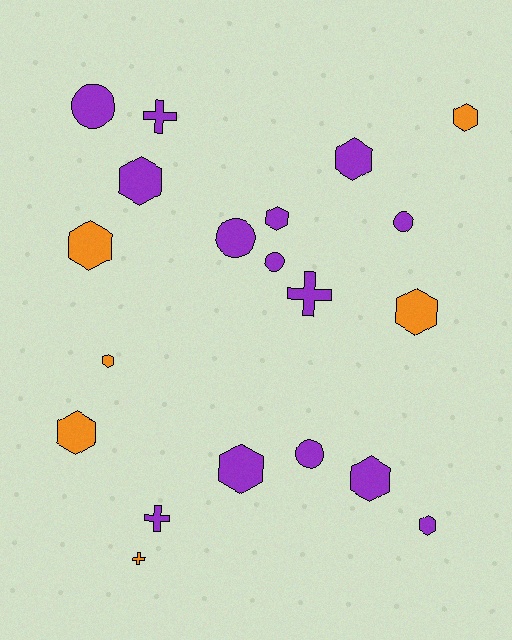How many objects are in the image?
There are 20 objects.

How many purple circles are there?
There are 5 purple circles.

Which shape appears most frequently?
Hexagon, with 11 objects.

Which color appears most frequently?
Purple, with 14 objects.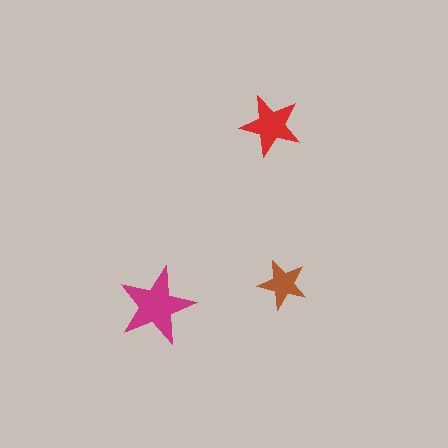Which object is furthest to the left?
The magenta star is leftmost.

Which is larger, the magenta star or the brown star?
The magenta one.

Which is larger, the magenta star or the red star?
The magenta one.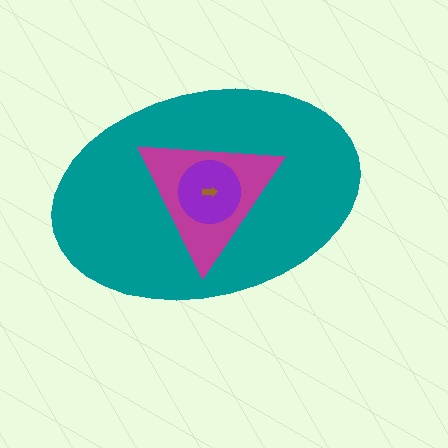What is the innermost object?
The brown arrow.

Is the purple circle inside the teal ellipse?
Yes.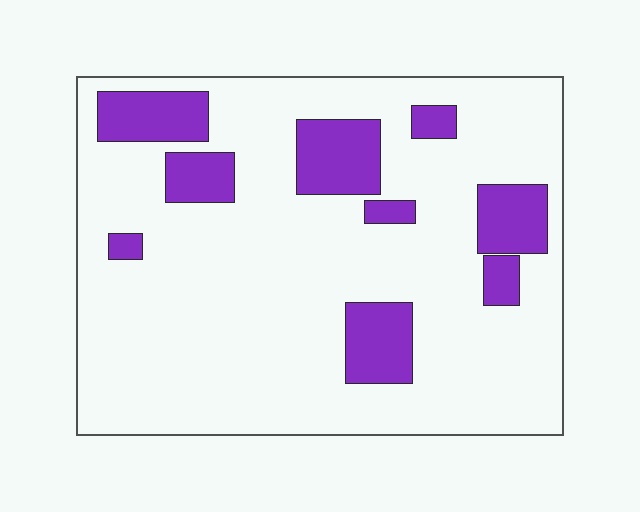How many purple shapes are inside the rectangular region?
9.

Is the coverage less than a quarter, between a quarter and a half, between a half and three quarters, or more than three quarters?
Less than a quarter.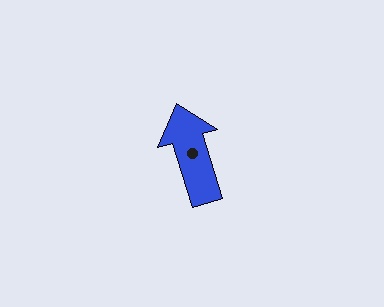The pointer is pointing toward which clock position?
Roughly 11 o'clock.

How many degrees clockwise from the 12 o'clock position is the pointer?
Approximately 343 degrees.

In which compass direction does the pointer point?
North.